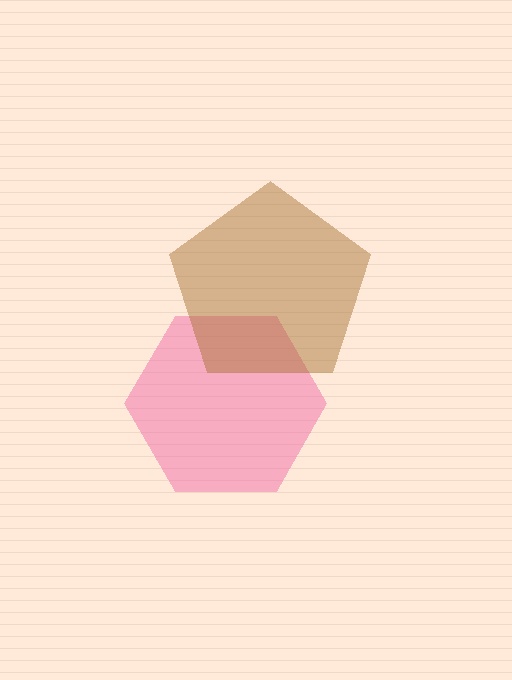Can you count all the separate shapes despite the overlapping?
Yes, there are 2 separate shapes.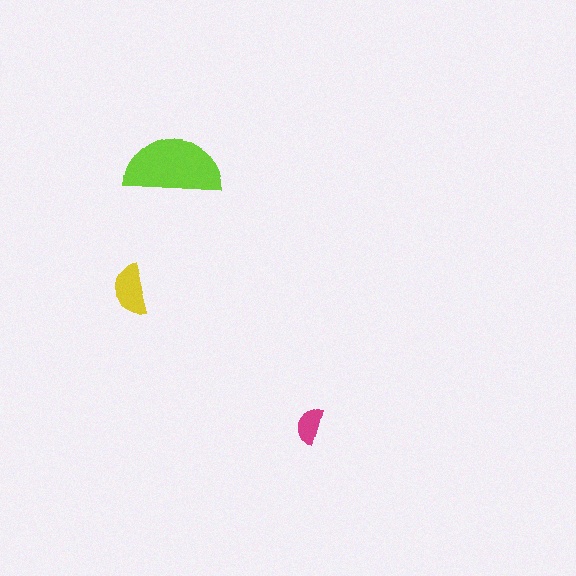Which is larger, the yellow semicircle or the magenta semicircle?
The yellow one.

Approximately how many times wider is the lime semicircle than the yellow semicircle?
About 2 times wider.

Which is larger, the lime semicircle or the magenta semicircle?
The lime one.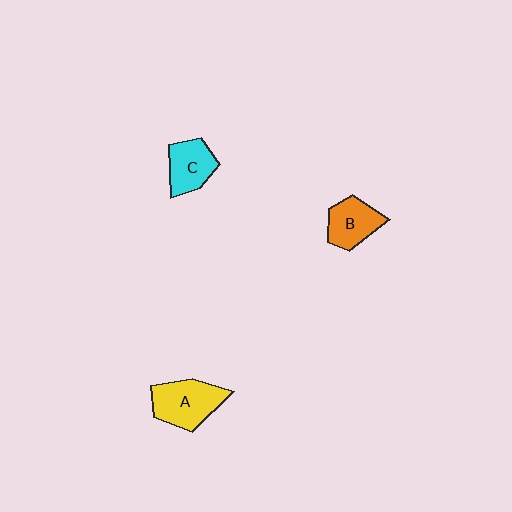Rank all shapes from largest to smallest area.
From largest to smallest: A (yellow), C (cyan), B (orange).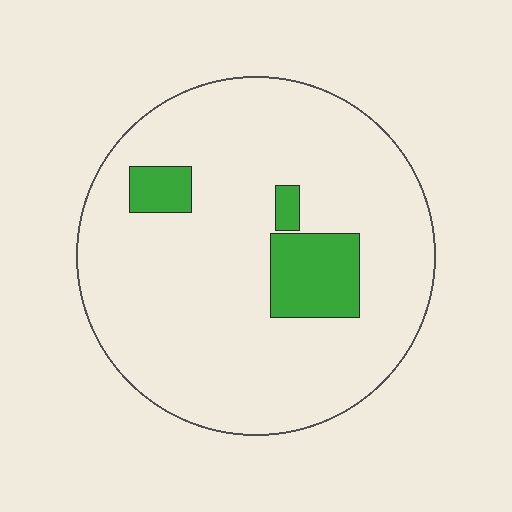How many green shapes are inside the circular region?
3.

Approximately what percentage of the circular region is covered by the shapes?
Approximately 10%.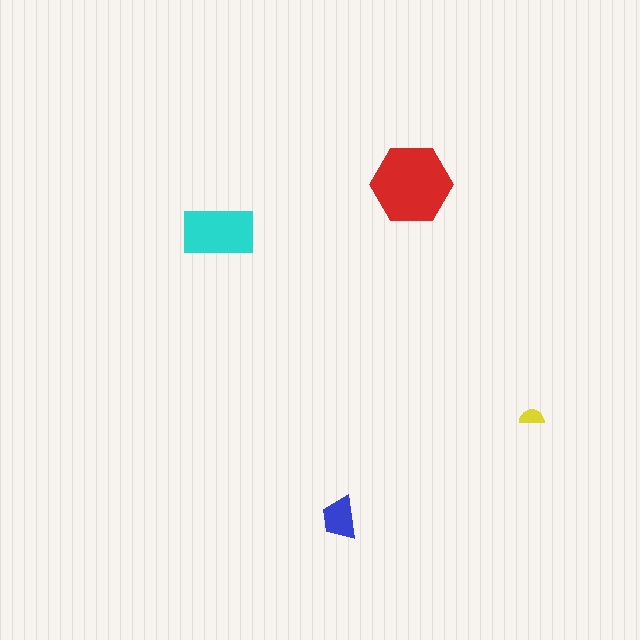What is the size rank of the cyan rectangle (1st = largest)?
2nd.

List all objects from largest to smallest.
The red hexagon, the cyan rectangle, the blue trapezoid, the yellow semicircle.